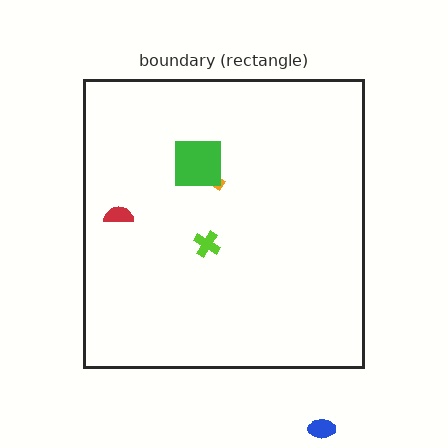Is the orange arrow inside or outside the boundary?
Inside.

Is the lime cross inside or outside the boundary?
Inside.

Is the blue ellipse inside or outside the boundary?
Outside.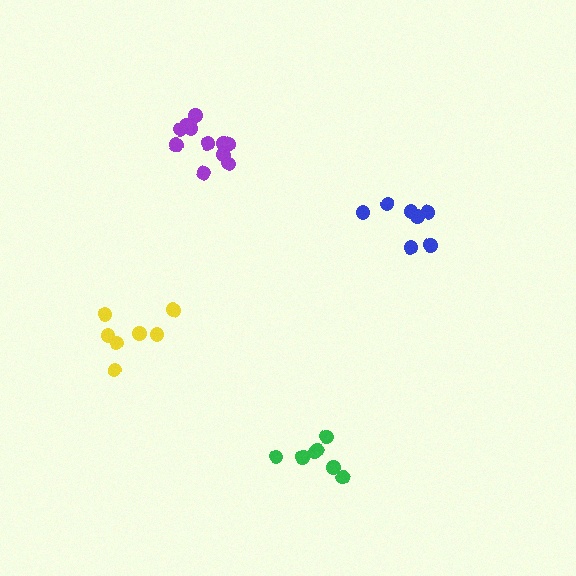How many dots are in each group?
Group 1: 7 dots, Group 2: 7 dots, Group 3: 11 dots, Group 4: 7 dots (32 total).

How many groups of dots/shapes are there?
There are 4 groups.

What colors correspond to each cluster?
The clusters are colored: blue, yellow, purple, green.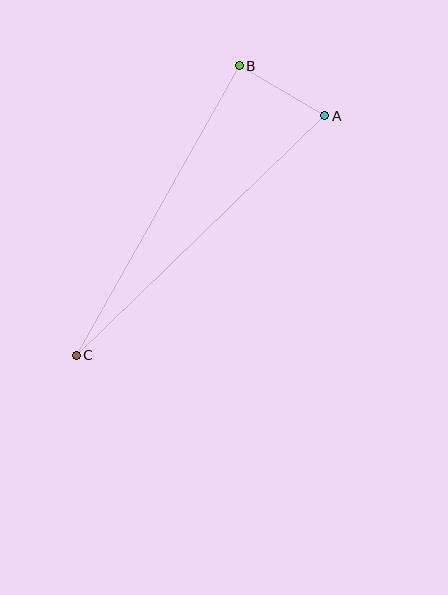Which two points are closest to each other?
Points A and B are closest to each other.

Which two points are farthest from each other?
Points A and C are farthest from each other.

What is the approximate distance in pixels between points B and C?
The distance between B and C is approximately 332 pixels.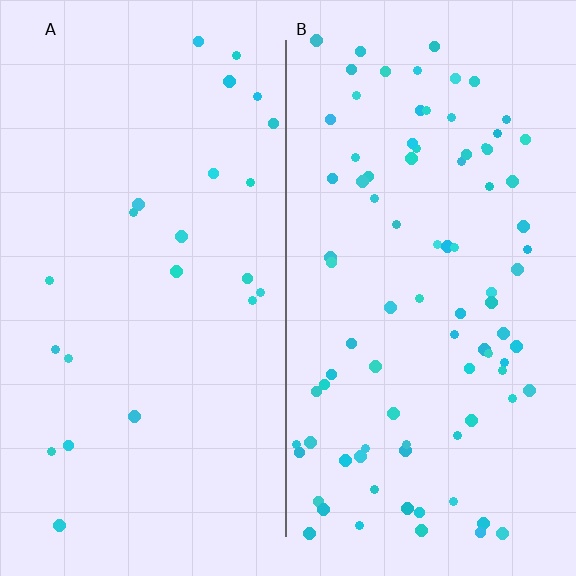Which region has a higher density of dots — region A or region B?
B (the right).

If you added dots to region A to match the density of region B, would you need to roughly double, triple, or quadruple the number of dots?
Approximately quadruple.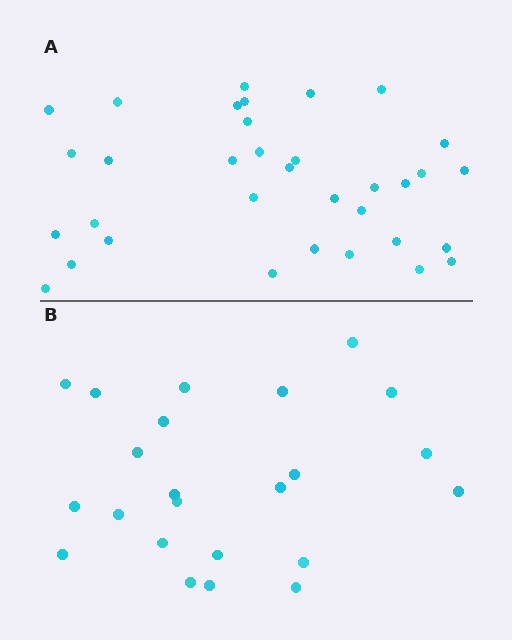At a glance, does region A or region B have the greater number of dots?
Region A (the top region) has more dots.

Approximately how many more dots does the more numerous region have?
Region A has roughly 12 or so more dots than region B.